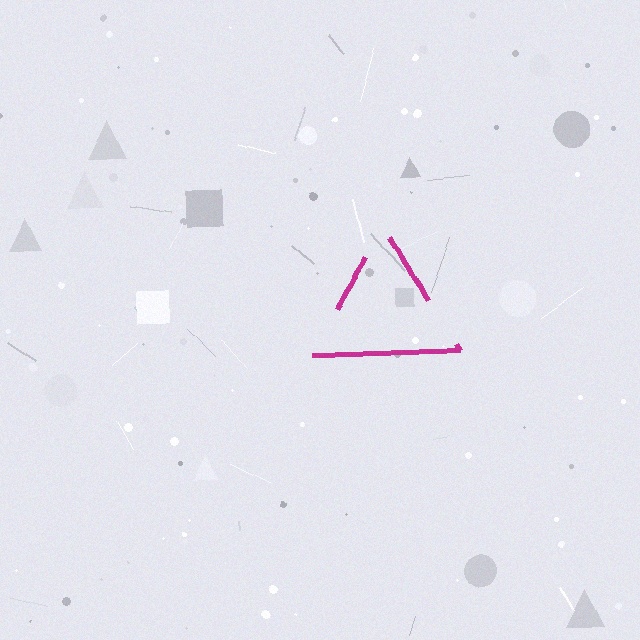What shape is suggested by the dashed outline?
The dashed outline suggests a triangle.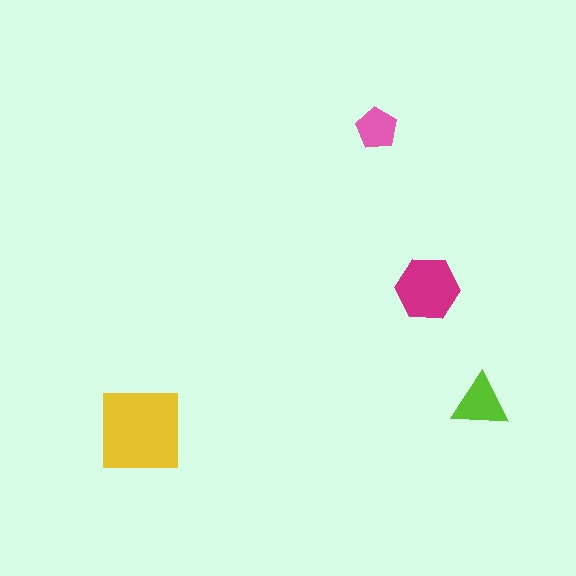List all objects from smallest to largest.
The pink pentagon, the lime triangle, the magenta hexagon, the yellow square.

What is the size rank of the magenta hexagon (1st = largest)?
2nd.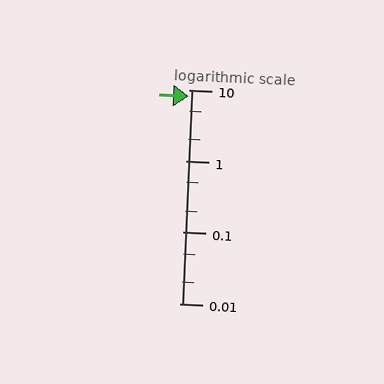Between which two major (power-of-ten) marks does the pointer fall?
The pointer is between 1 and 10.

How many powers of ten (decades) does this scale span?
The scale spans 3 decades, from 0.01 to 10.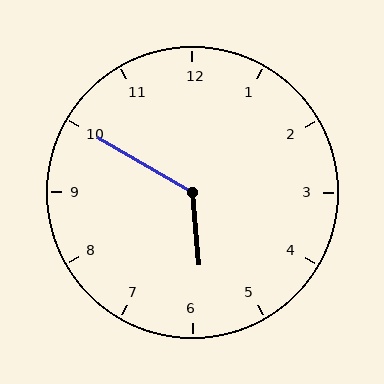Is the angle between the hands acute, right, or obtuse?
It is obtuse.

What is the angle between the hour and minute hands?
Approximately 125 degrees.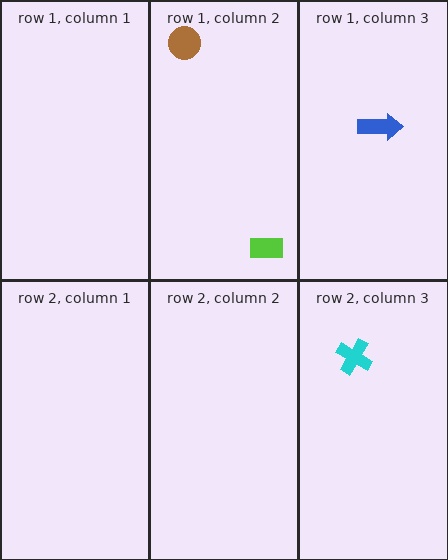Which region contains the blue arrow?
The row 1, column 3 region.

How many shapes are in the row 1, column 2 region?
2.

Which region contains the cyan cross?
The row 2, column 3 region.